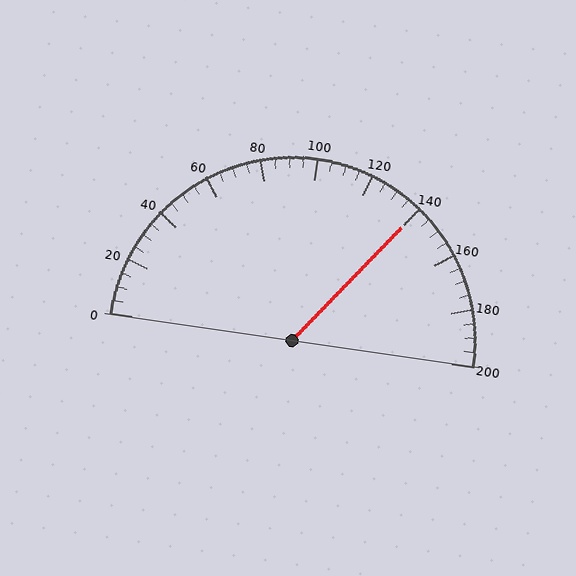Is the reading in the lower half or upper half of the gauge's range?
The reading is in the upper half of the range (0 to 200).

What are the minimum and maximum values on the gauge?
The gauge ranges from 0 to 200.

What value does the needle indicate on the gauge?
The needle indicates approximately 140.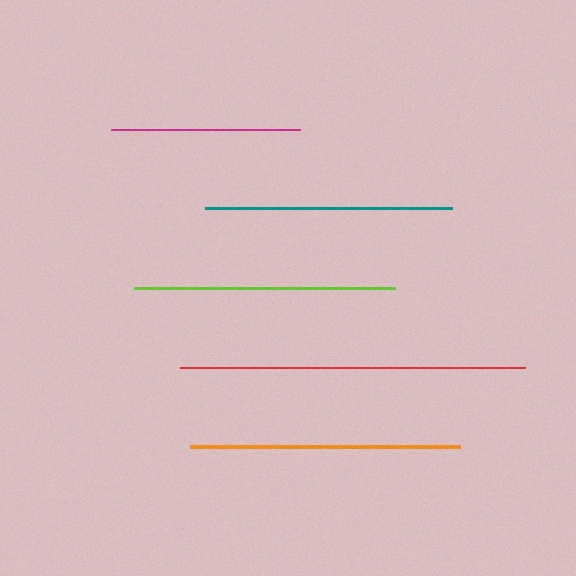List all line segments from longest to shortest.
From longest to shortest: red, orange, lime, teal, magenta.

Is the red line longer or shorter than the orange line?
The red line is longer than the orange line.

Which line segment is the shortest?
The magenta line is the shortest at approximately 189 pixels.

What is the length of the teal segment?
The teal segment is approximately 247 pixels long.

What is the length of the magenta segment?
The magenta segment is approximately 189 pixels long.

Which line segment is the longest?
The red line is the longest at approximately 345 pixels.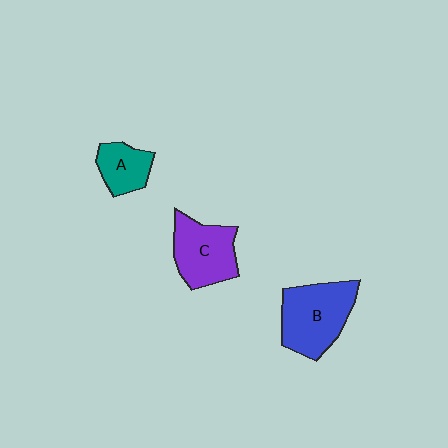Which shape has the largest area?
Shape B (blue).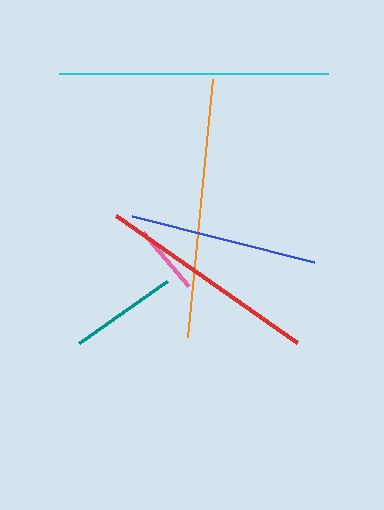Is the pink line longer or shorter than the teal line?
The teal line is longer than the pink line.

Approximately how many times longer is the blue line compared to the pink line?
The blue line is approximately 2.6 times the length of the pink line.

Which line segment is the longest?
The cyan line is the longest at approximately 269 pixels.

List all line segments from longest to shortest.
From longest to shortest: cyan, orange, red, blue, teal, pink.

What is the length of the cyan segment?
The cyan segment is approximately 269 pixels long.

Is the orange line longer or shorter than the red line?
The orange line is longer than the red line.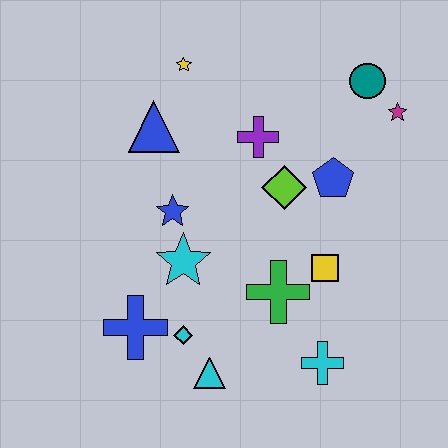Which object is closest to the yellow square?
The green cross is closest to the yellow square.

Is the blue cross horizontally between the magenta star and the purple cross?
No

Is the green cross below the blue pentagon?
Yes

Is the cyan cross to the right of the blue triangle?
Yes